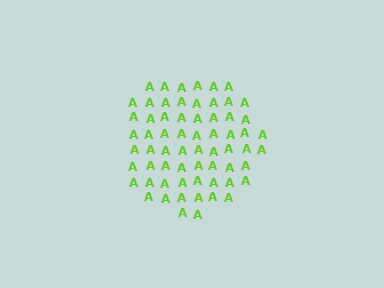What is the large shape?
The large shape is a circle.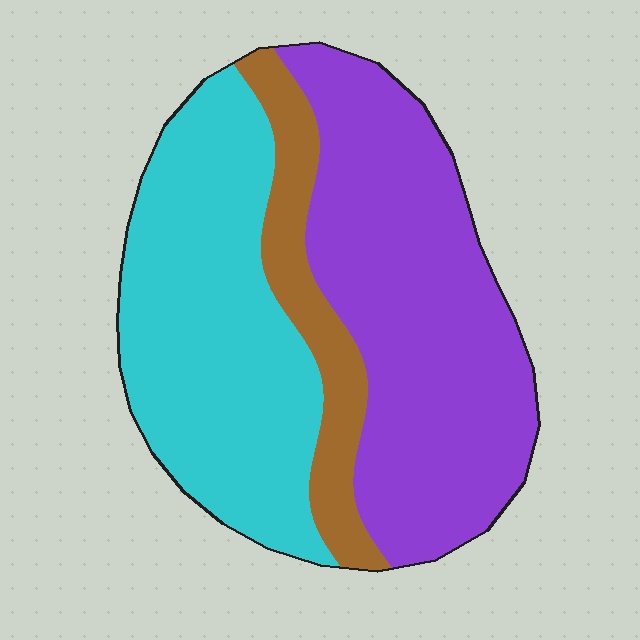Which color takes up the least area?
Brown, at roughly 15%.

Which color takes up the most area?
Purple, at roughly 45%.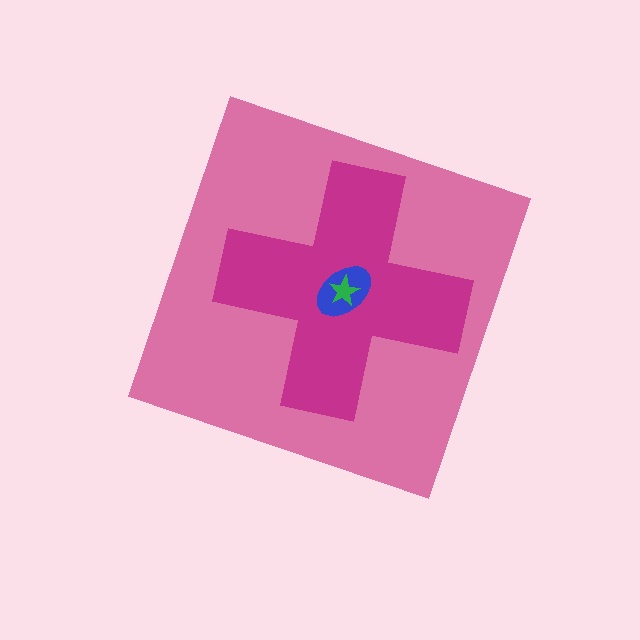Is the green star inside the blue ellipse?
Yes.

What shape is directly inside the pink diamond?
The magenta cross.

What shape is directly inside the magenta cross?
The blue ellipse.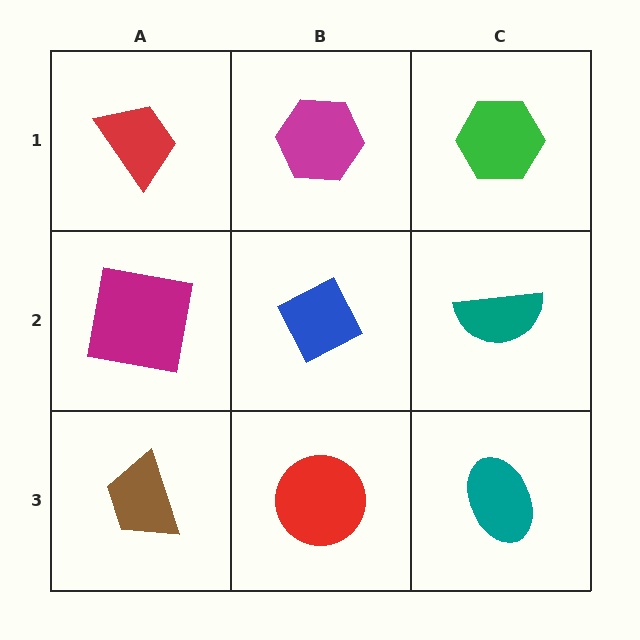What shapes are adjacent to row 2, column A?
A red trapezoid (row 1, column A), a brown trapezoid (row 3, column A), a blue diamond (row 2, column B).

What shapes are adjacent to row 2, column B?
A magenta hexagon (row 1, column B), a red circle (row 3, column B), a magenta square (row 2, column A), a teal semicircle (row 2, column C).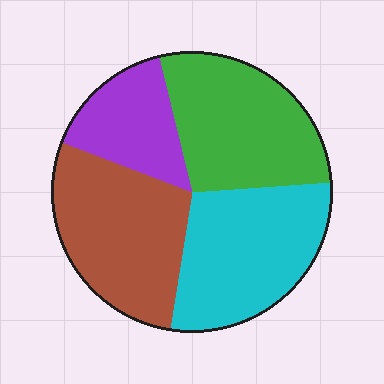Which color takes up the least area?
Purple, at roughly 15%.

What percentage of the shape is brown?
Brown covers roughly 30% of the shape.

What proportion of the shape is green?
Green covers roughly 30% of the shape.